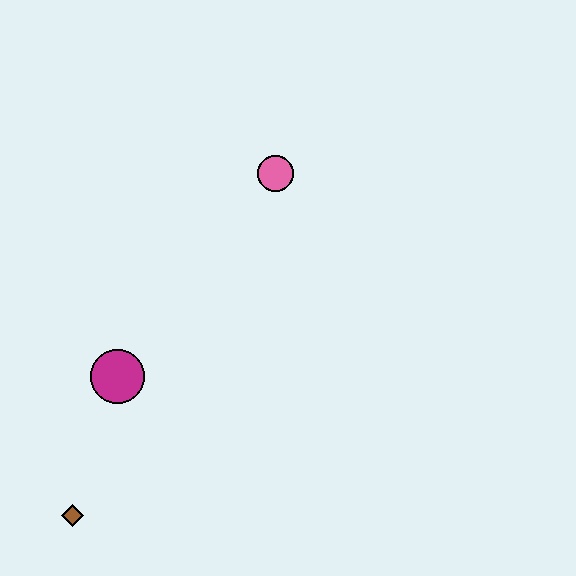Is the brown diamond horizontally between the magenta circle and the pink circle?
No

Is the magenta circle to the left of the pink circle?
Yes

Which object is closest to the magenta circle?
The brown diamond is closest to the magenta circle.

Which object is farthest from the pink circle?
The brown diamond is farthest from the pink circle.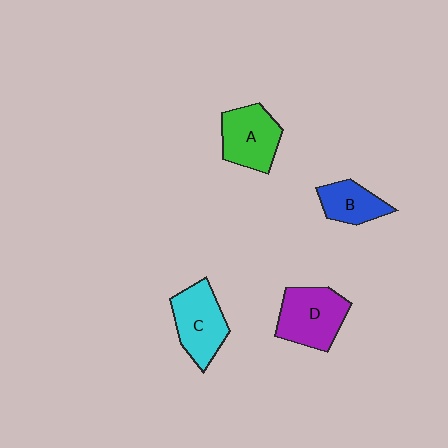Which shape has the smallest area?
Shape B (blue).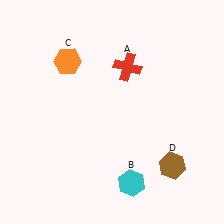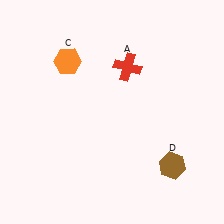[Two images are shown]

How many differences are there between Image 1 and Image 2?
There is 1 difference between the two images.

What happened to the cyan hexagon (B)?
The cyan hexagon (B) was removed in Image 2. It was in the bottom-right area of Image 1.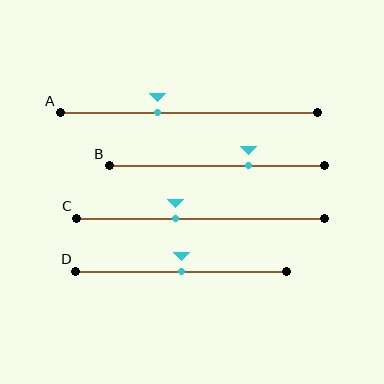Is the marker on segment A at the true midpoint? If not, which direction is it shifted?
No, the marker on segment A is shifted to the left by about 12% of the segment length.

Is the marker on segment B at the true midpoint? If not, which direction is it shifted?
No, the marker on segment B is shifted to the right by about 15% of the segment length.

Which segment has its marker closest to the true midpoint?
Segment D has its marker closest to the true midpoint.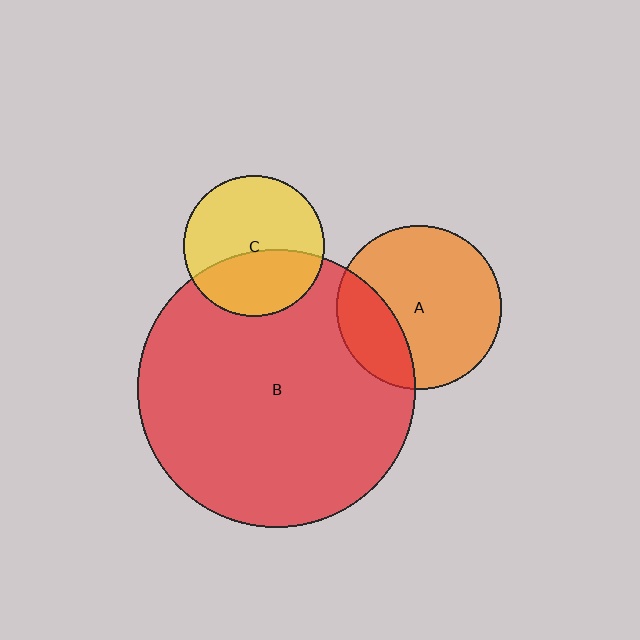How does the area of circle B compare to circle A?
Approximately 2.8 times.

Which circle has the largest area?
Circle B (red).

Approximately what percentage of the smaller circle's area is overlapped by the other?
Approximately 40%.